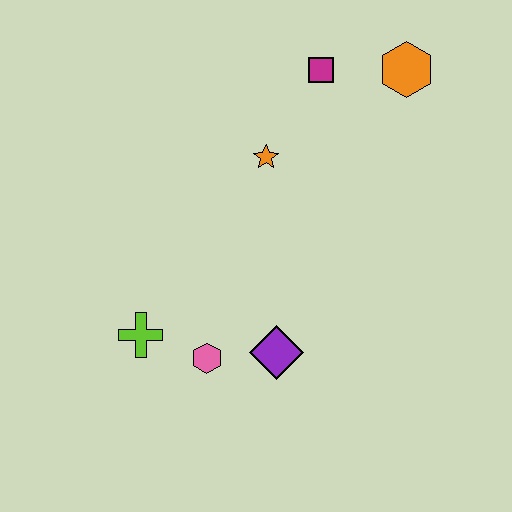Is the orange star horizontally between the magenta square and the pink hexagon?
Yes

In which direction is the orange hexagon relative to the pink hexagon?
The orange hexagon is above the pink hexagon.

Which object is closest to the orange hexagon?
The magenta square is closest to the orange hexagon.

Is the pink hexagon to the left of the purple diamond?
Yes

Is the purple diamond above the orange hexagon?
No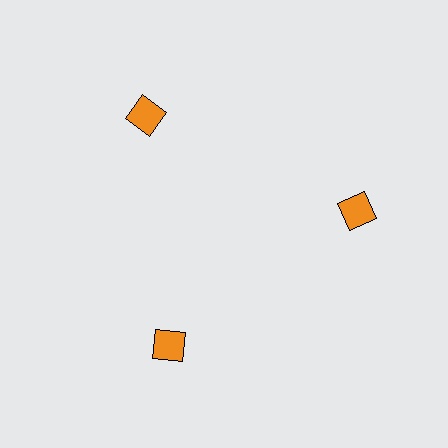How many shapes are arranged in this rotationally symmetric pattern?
There are 3 shapes, arranged in 3 groups of 1.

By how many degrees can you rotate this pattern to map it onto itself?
The pattern maps onto itself every 120 degrees of rotation.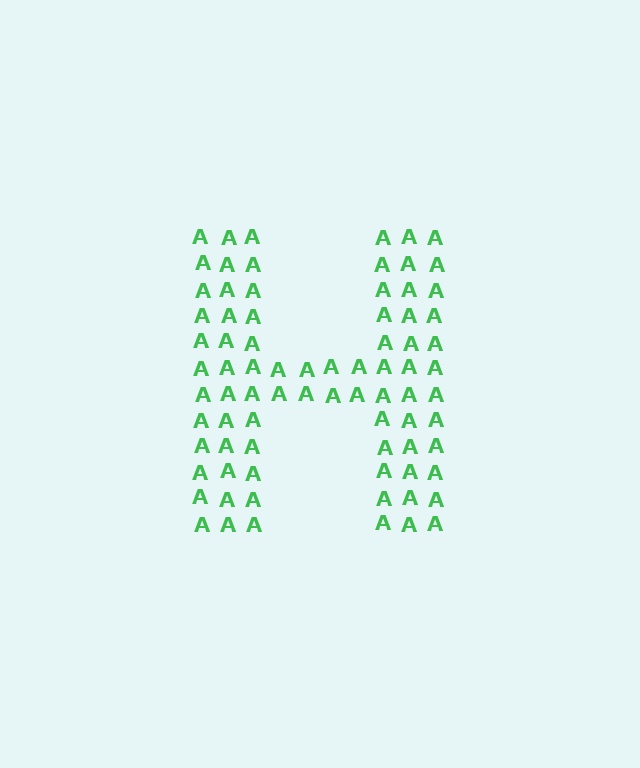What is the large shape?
The large shape is the letter H.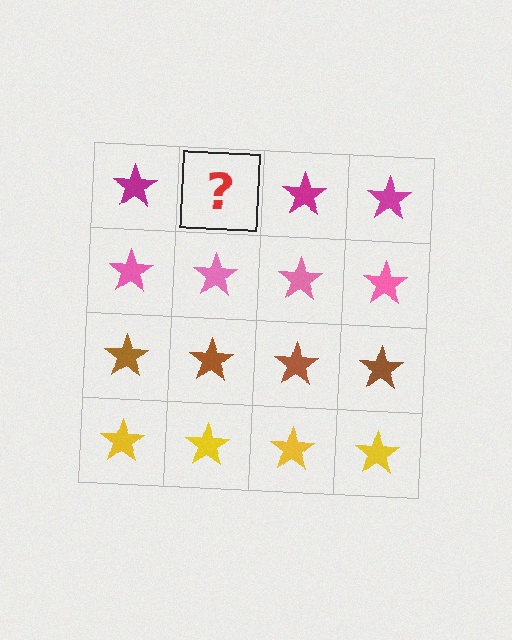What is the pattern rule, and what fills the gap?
The rule is that each row has a consistent color. The gap should be filled with a magenta star.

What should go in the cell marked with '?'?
The missing cell should contain a magenta star.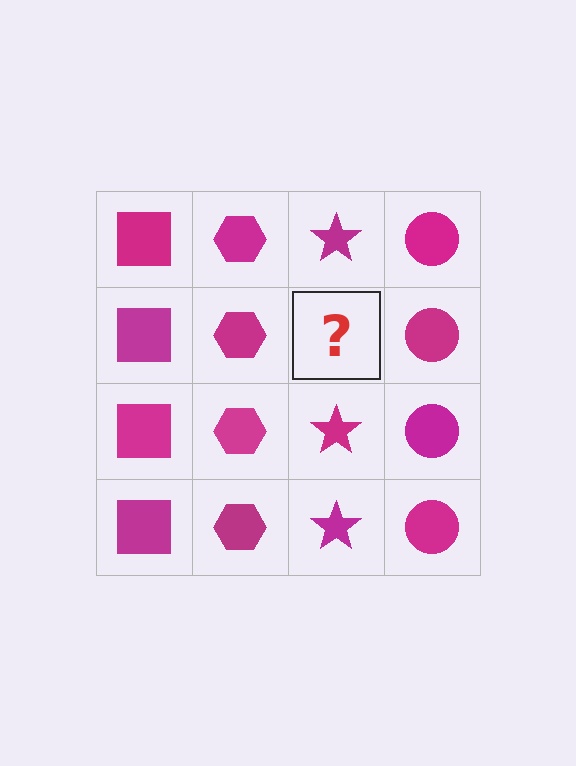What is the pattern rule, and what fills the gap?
The rule is that each column has a consistent shape. The gap should be filled with a magenta star.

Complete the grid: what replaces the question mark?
The question mark should be replaced with a magenta star.